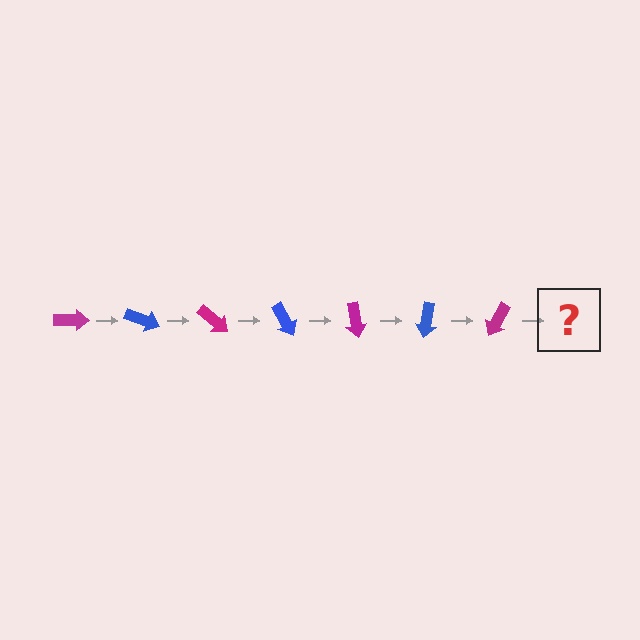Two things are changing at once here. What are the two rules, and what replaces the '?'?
The two rules are that it rotates 20 degrees each step and the color cycles through magenta and blue. The '?' should be a blue arrow, rotated 140 degrees from the start.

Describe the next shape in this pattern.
It should be a blue arrow, rotated 140 degrees from the start.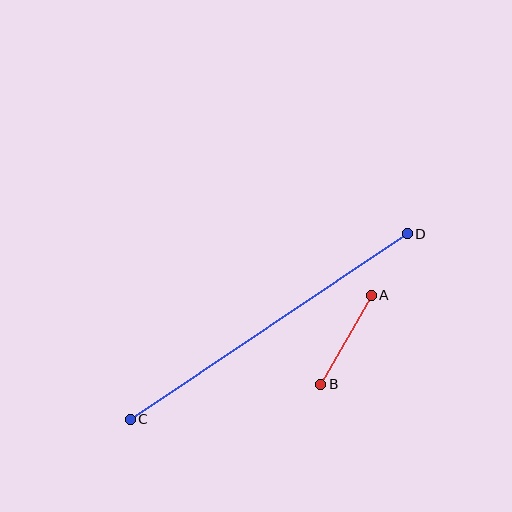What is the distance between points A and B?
The distance is approximately 103 pixels.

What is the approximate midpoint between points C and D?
The midpoint is at approximately (269, 327) pixels.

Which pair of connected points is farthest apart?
Points C and D are farthest apart.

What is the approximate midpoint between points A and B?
The midpoint is at approximately (346, 340) pixels.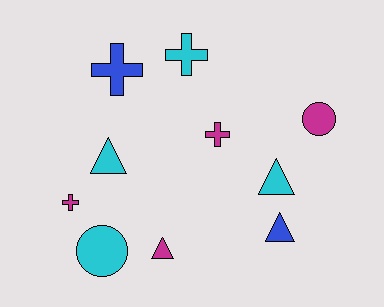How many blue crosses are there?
There is 1 blue cross.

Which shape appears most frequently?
Triangle, with 4 objects.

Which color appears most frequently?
Cyan, with 4 objects.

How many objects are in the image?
There are 10 objects.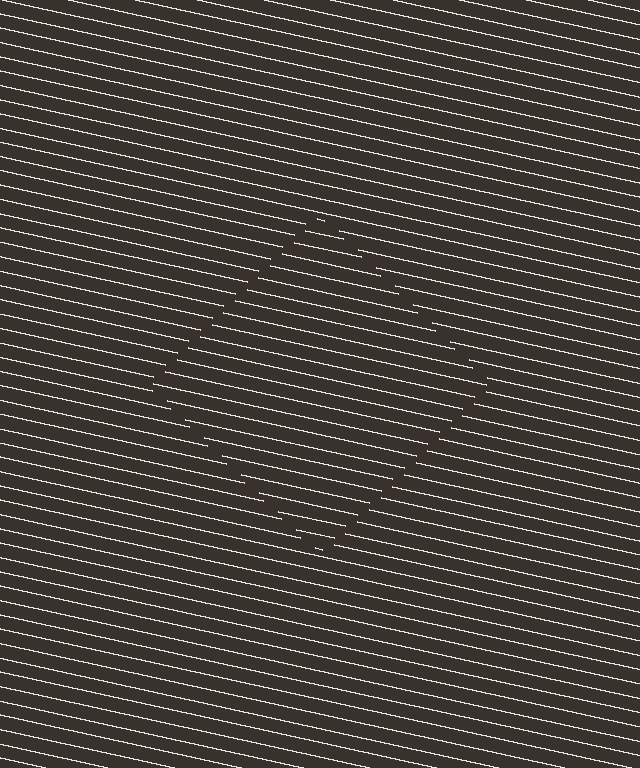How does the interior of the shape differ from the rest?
The interior of the shape contains the same grating, shifted by half a period — the contour is defined by the phase discontinuity where line-ends from the inner and outer gratings abut.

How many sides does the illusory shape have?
4 sides — the line-ends trace a square.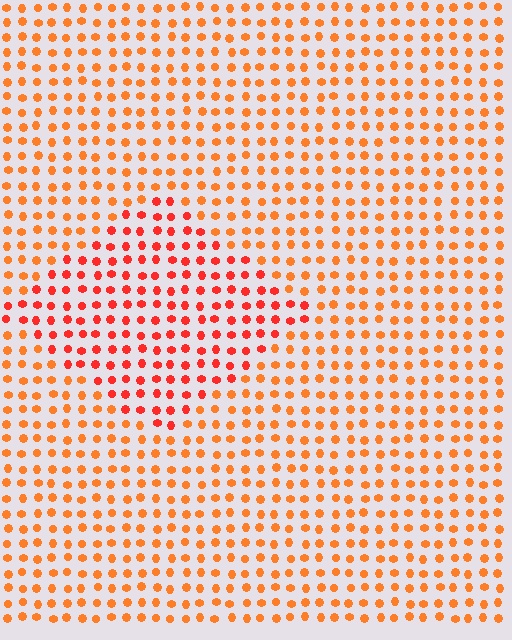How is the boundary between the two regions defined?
The boundary is defined purely by a slight shift in hue (about 24 degrees). Spacing, size, and orientation are identical on both sides.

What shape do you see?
I see a diamond.